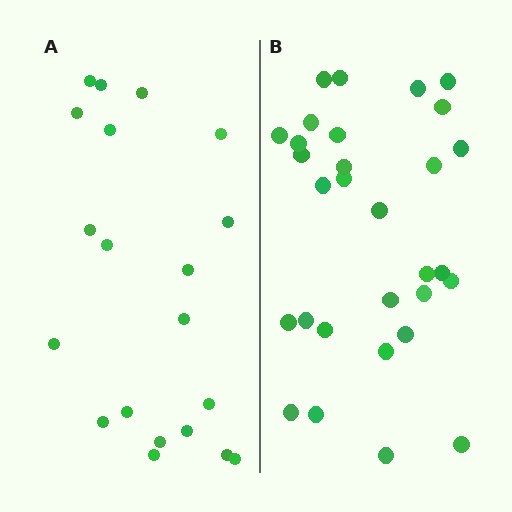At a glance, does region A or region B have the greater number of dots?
Region B (the right region) has more dots.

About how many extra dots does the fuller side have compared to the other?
Region B has roughly 10 or so more dots than region A.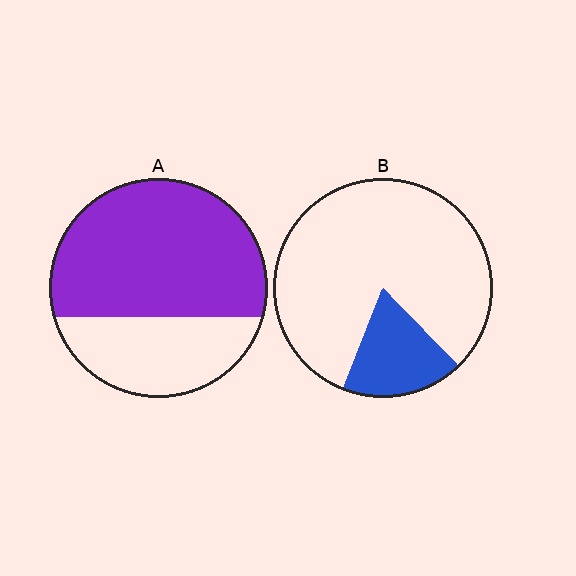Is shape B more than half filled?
No.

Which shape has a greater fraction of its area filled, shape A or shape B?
Shape A.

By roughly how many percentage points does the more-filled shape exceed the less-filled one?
By roughly 50 percentage points (A over B).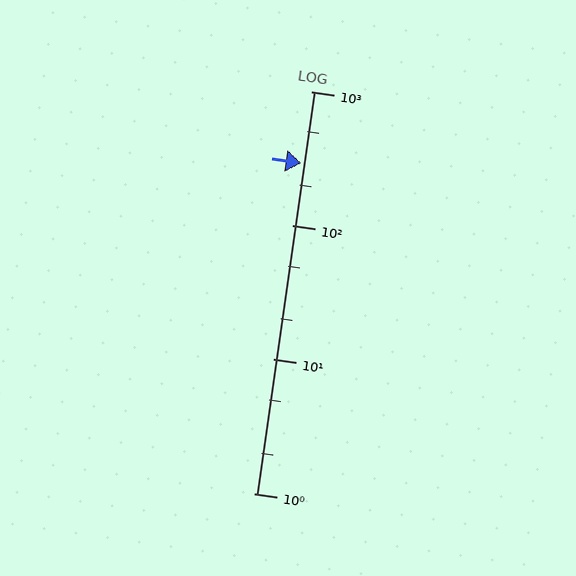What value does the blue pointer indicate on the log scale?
The pointer indicates approximately 290.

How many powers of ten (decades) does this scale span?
The scale spans 3 decades, from 1 to 1000.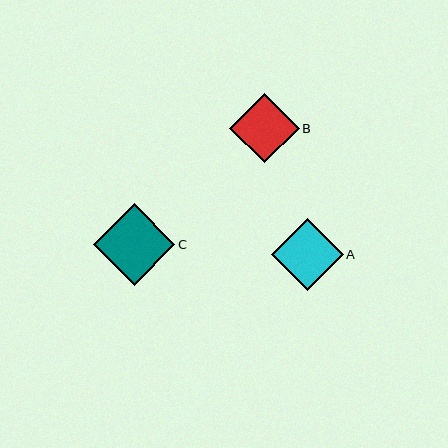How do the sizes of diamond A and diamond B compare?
Diamond A and diamond B are approximately the same size.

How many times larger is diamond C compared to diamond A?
Diamond C is approximately 1.1 times the size of diamond A.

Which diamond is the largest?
Diamond C is the largest with a size of approximately 82 pixels.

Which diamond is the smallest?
Diamond B is the smallest with a size of approximately 69 pixels.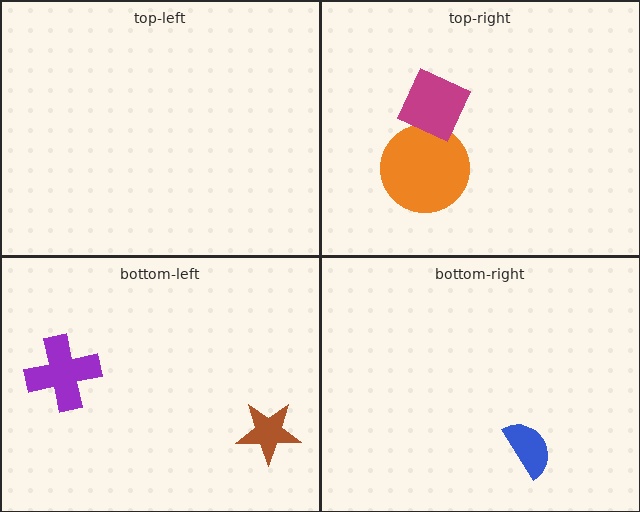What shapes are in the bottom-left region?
The brown star, the purple cross.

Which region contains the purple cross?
The bottom-left region.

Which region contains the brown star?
The bottom-left region.